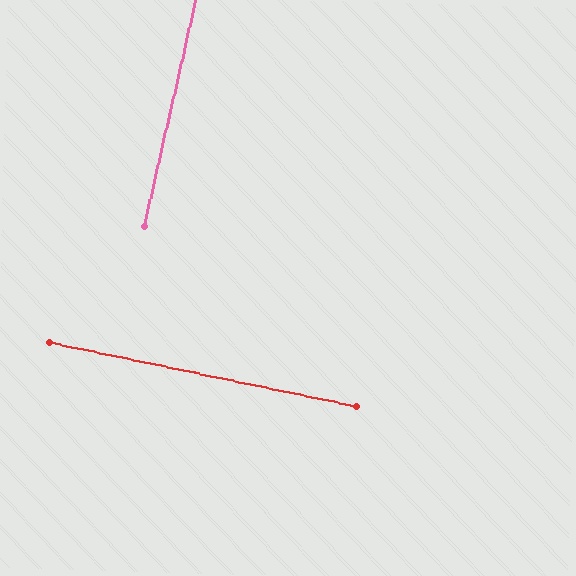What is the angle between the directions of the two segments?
Approximately 89 degrees.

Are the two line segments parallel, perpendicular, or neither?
Perpendicular — they meet at approximately 89°.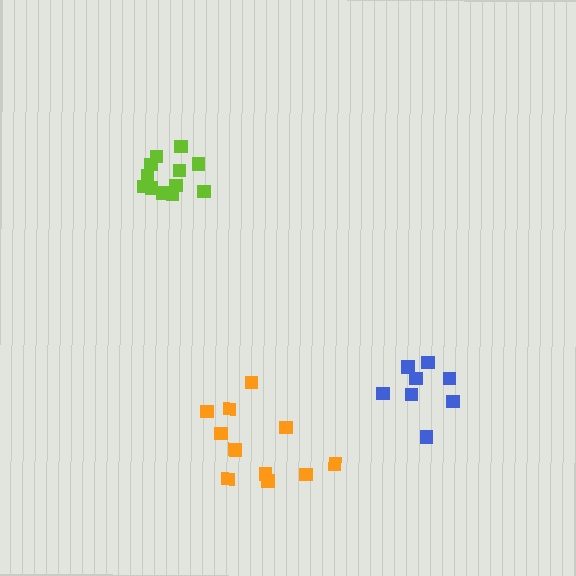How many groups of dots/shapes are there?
There are 3 groups.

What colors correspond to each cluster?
The clusters are colored: blue, orange, lime.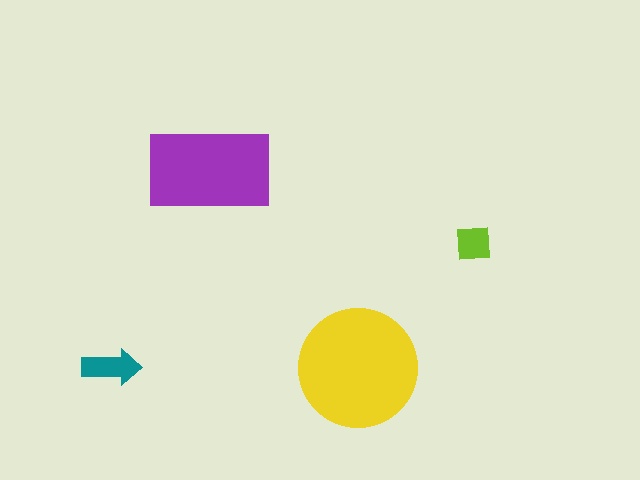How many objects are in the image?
There are 4 objects in the image.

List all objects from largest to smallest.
The yellow circle, the purple rectangle, the teal arrow, the lime square.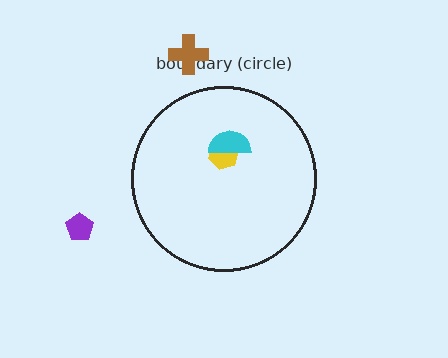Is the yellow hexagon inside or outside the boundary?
Inside.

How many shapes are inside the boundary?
2 inside, 2 outside.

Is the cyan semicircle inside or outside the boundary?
Inside.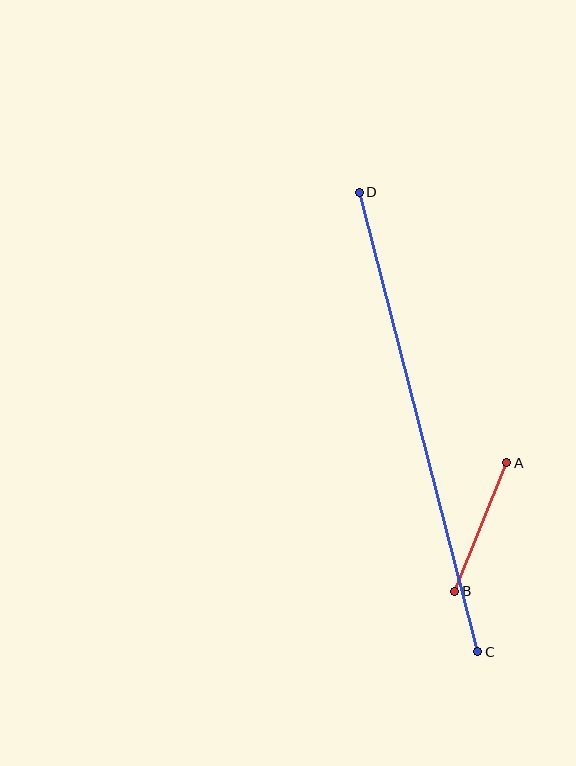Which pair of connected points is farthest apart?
Points C and D are farthest apart.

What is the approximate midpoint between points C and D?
The midpoint is at approximately (418, 422) pixels.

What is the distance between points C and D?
The distance is approximately 475 pixels.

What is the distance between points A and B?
The distance is approximately 138 pixels.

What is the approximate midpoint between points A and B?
The midpoint is at approximately (481, 527) pixels.